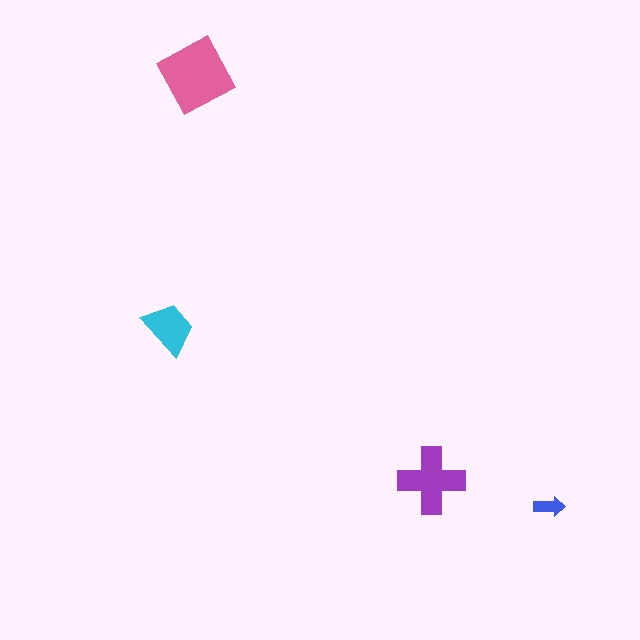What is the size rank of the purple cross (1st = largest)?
2nd.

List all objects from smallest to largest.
The blue arrow, the cyan trapezoid, the purple cross, the pink diamond.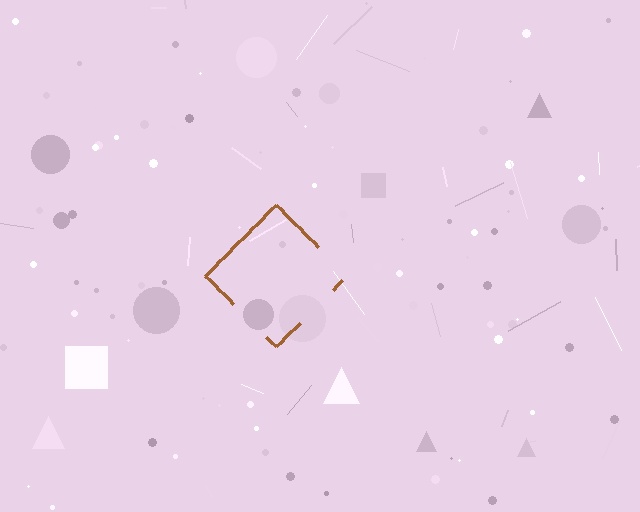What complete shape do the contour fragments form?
The contour fragments form a diamond.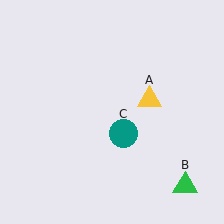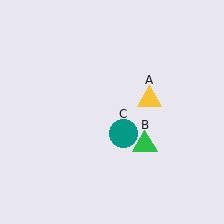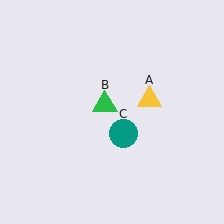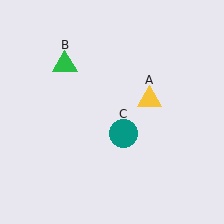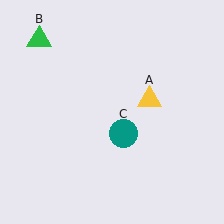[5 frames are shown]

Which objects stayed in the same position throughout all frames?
Yellow triangle (object A) and teal circle (object C) remained stationary.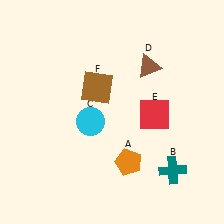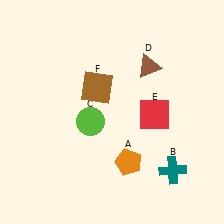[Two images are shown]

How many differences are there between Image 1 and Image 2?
There is 1 difference between the two images.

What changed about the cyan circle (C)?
In Image 1, C is cyan. In Image 2, it changed to lime.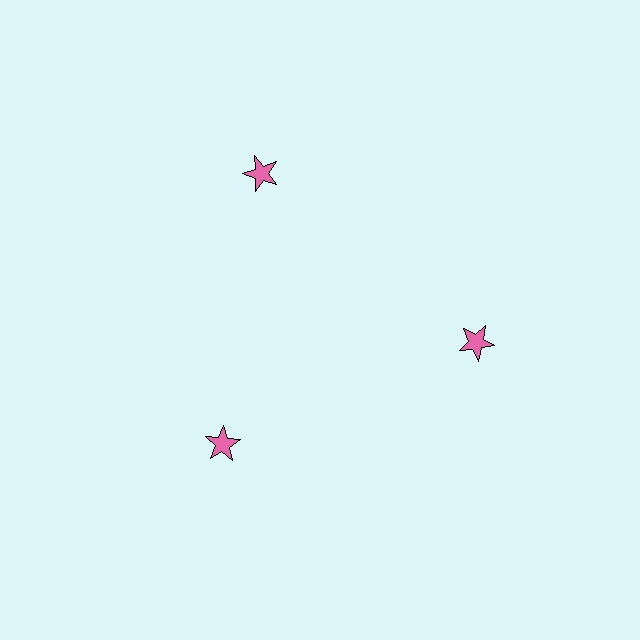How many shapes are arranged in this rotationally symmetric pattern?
There are 3 shapes, arranged in 3 groups of 1.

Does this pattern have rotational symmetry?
Yes, this pattern has 3-fold rotational symmetry. It looks the same after rotating 120 degrees around the center.